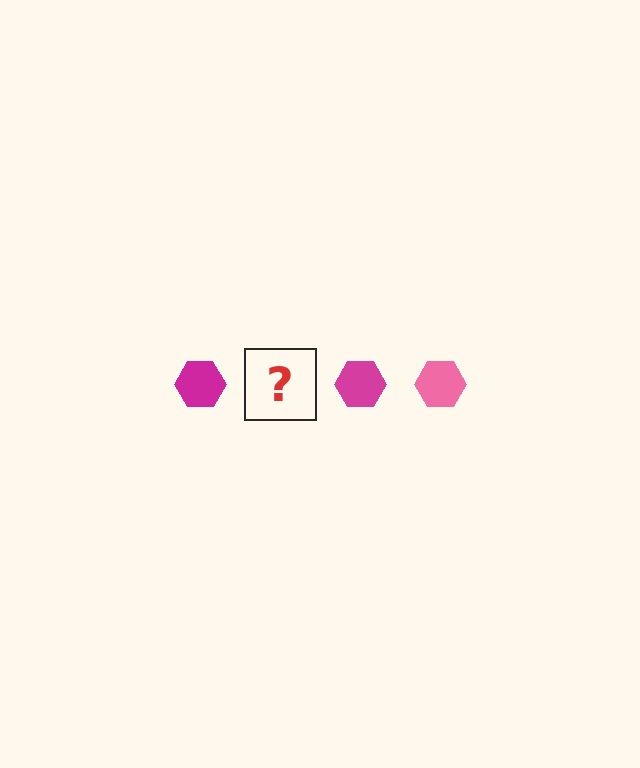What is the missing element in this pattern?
The missing element is a pink hexagon.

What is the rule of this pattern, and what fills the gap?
The rule is that the pattern cycles through magenta, pink hexagons. The gap should be filled with a pink hexagon.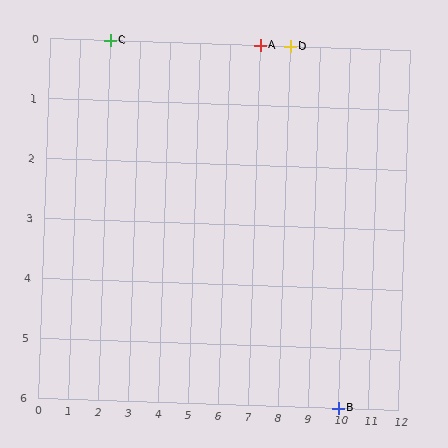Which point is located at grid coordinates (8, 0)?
Point D is at (8, 0).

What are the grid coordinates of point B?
Point B is at grid coordinates (10, 6).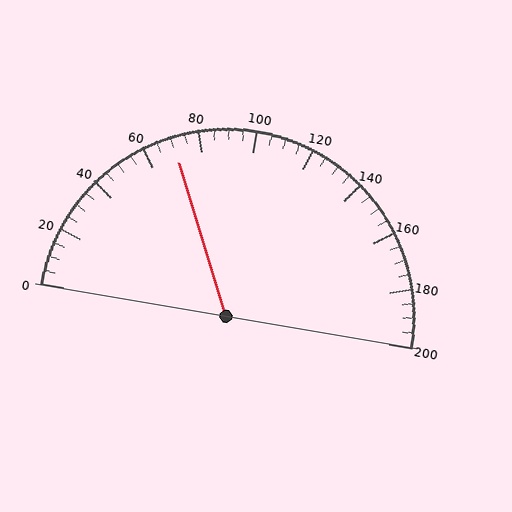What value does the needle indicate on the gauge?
The needle indicates approximately 70.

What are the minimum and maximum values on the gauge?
The gauge ranges from 0 to 200.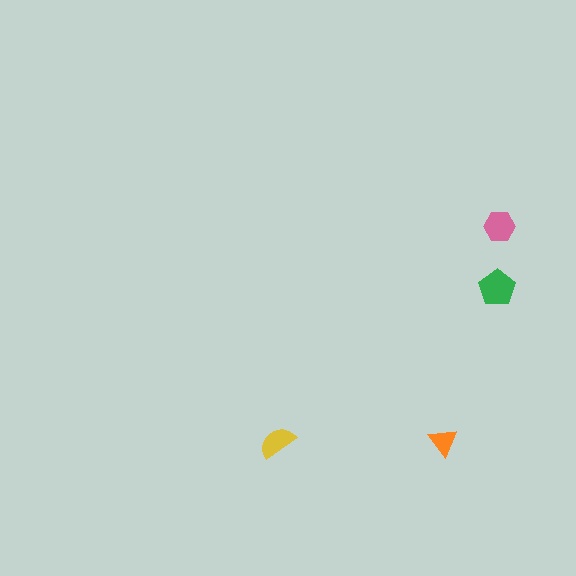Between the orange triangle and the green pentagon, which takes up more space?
The green pentagon.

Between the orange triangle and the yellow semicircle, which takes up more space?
The yellow semicircle.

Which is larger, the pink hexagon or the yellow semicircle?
The pink hexagon.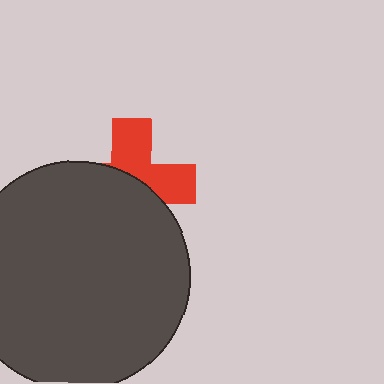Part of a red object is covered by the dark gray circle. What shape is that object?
It is a cross.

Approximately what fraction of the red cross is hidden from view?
Roughly 55% of the red cross is hidden behind the dark gray circle.